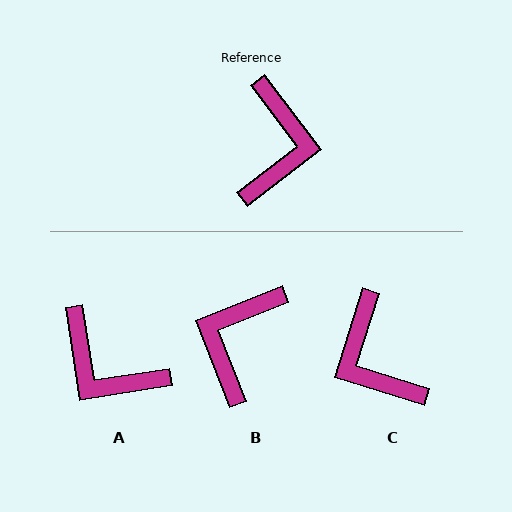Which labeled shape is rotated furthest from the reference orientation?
B, about 164 degrees away.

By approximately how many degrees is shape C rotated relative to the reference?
Approximately 145 degrees clockwise.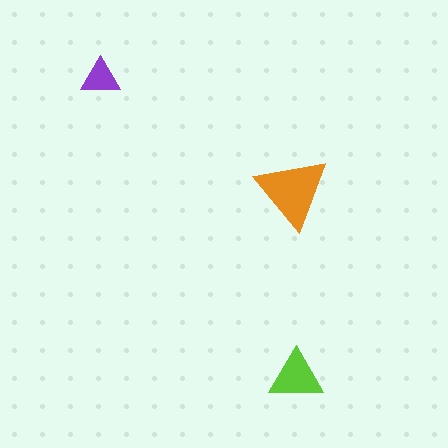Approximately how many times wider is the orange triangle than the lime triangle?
About 1.5 times wider.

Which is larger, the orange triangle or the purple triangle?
The orange one.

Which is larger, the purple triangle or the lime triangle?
The lime one.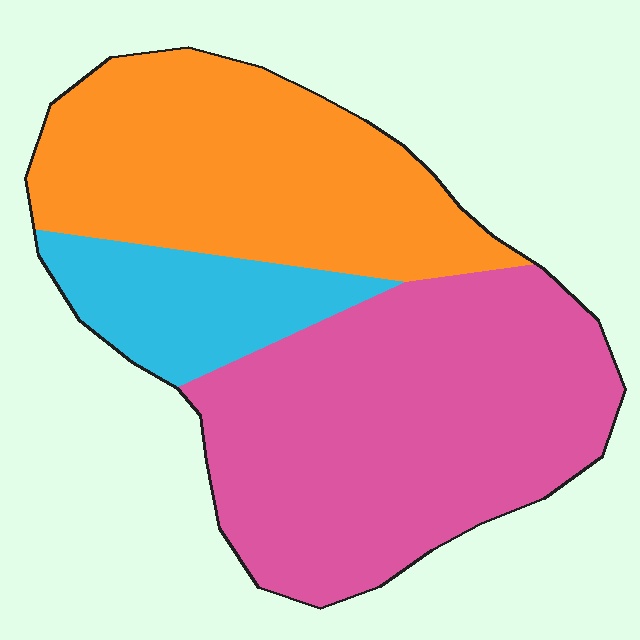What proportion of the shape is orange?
Orange takes up about three eighths (3/8) of the shape.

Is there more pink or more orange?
Pink.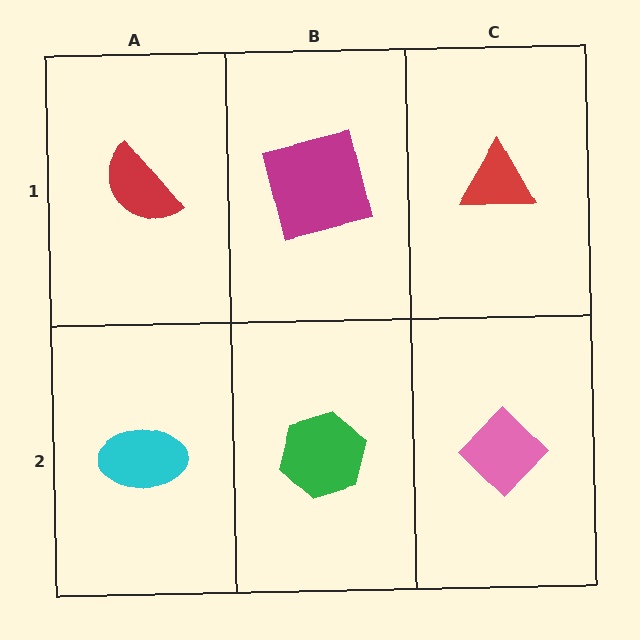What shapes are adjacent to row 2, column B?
A magenta square (row 1, column B), a cyan ellipse (row 2, column A), a pink diamond (row 2, column C).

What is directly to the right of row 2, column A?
A green hexagon.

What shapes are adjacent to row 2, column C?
A red triangle (row 1, column C), a green hexagon (row 2, column B).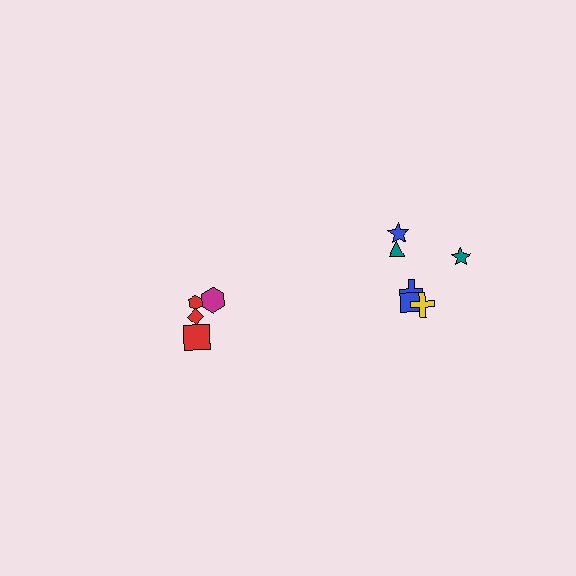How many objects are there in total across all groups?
There are 10 objects.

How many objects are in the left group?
There are 4 objects.